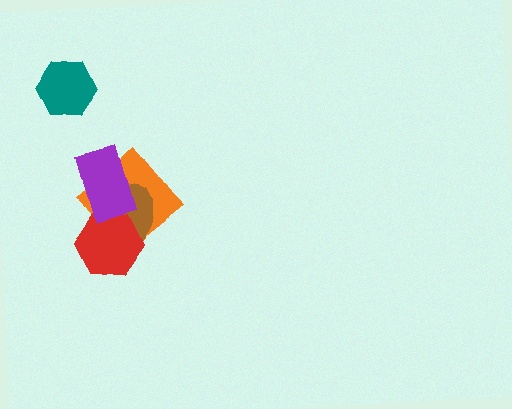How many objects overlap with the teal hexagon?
0 objects overlap with the teal hexagon.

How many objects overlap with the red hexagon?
3 objects overlap with the red hexagon.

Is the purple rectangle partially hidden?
No, no other shape covers it.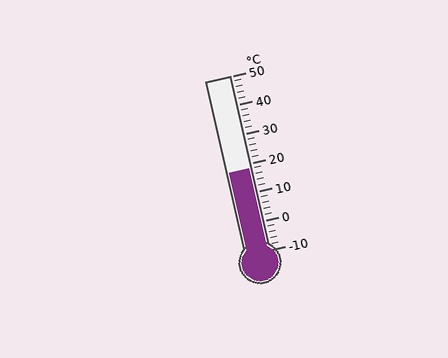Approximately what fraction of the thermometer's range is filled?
The thermometer is filled to approximately 45% of its range.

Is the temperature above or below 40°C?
The temperature is below 40°C.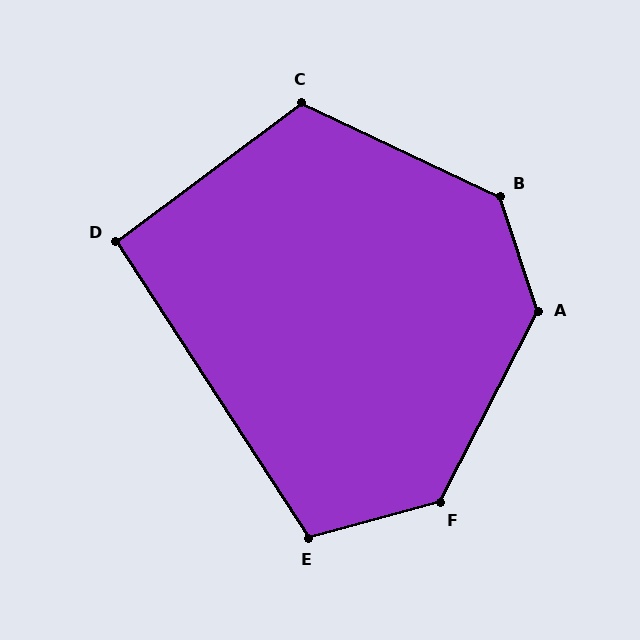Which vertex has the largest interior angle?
A, at approximately 135 degrees.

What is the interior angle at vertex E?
Approximately 108 degrees (obtuse).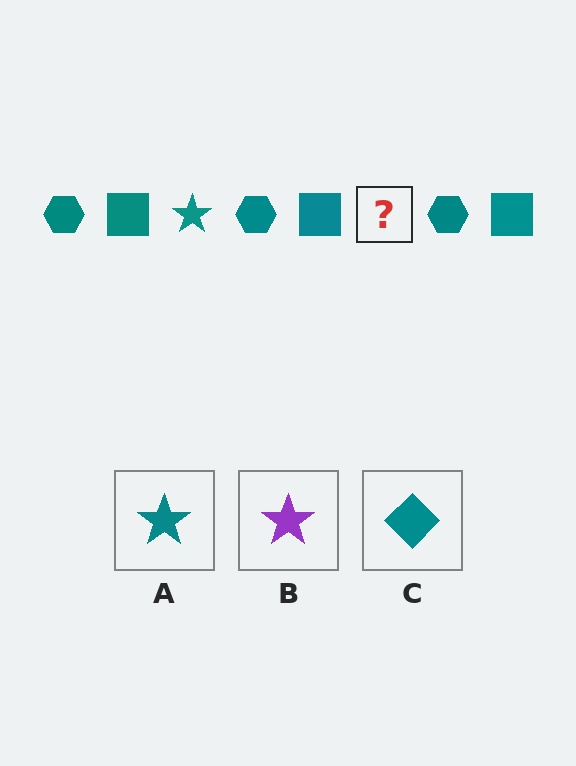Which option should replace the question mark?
Option A.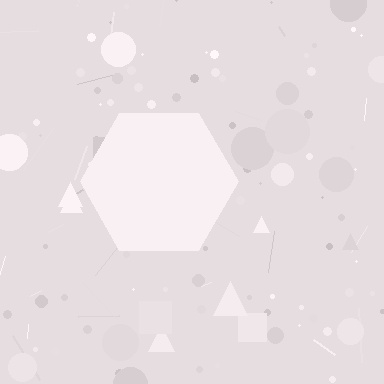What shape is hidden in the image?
A hexagon is hidden in the image.